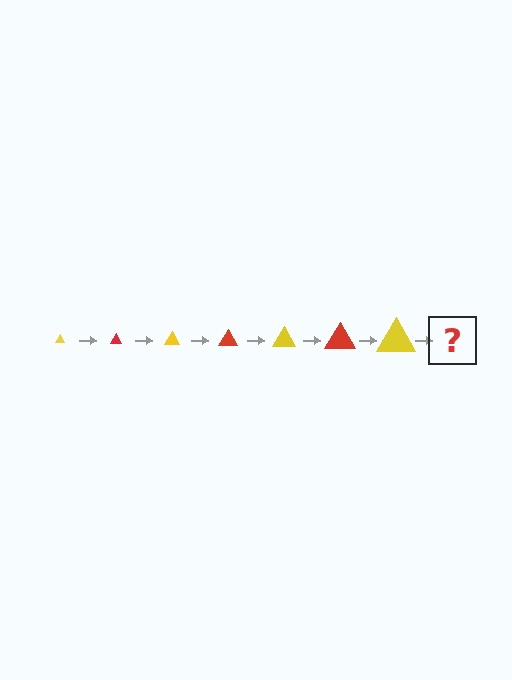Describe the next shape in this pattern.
It should be a red triangle, larger than the previous one.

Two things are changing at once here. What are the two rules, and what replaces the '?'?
The two rules are that the triangle grows larger each step and the color cycles through yellow and red. The '?' should be a red triangle, larger than the previous one.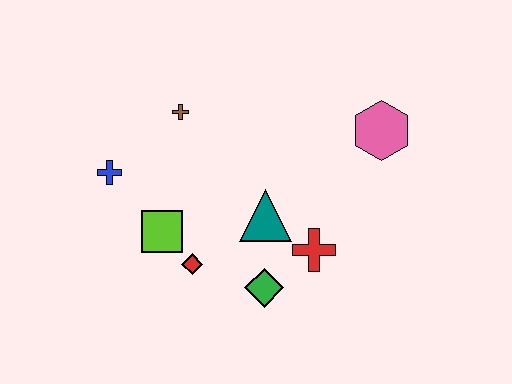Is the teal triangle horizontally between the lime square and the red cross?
Yes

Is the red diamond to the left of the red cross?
Yes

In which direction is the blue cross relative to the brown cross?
The blue cross is to the left of the brown cross.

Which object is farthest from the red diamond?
The pink hexagon is farthest from the red diamond.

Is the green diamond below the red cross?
Yes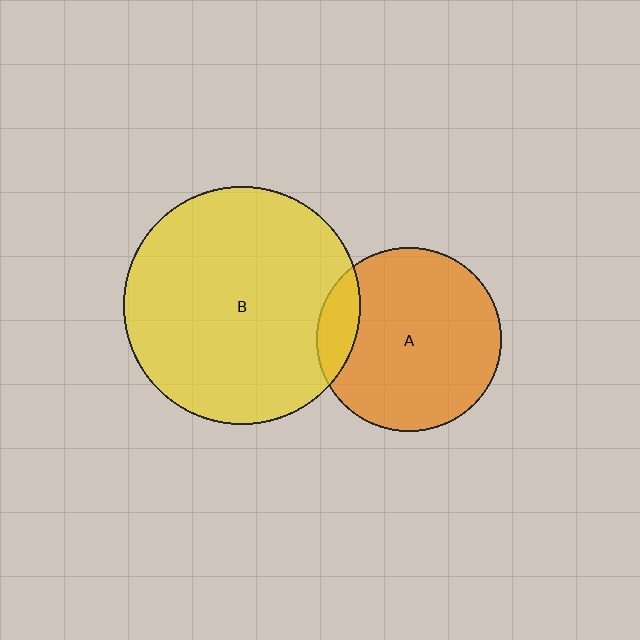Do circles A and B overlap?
Yes.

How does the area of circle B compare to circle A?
Approximately 1.7 times.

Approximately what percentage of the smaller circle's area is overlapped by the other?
Approximately 15%.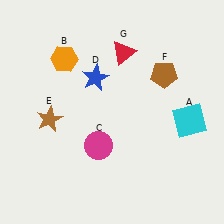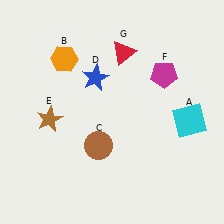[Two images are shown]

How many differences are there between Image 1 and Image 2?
There are 2 differences between the two images.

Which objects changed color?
C changed from magenta to brown. F changed from brown to magenta.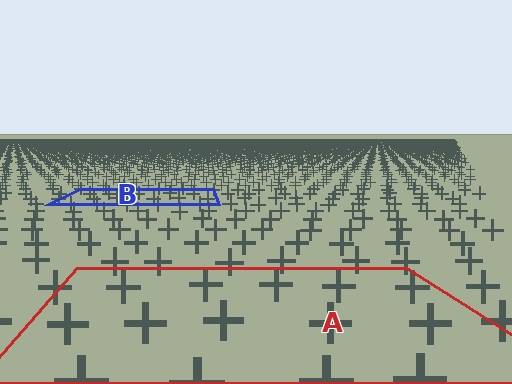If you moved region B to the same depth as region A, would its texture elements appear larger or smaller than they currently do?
They would appear larger. At a closer depth, the same texture elements are projected at a bigger on-screen size.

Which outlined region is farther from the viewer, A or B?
Region B is farther from the viewer — the texture elements inside it appear smaller and more densely packed.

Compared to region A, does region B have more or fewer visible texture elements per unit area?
Region B has more texture elements per unit area — they are packed more densely because it is farther away.